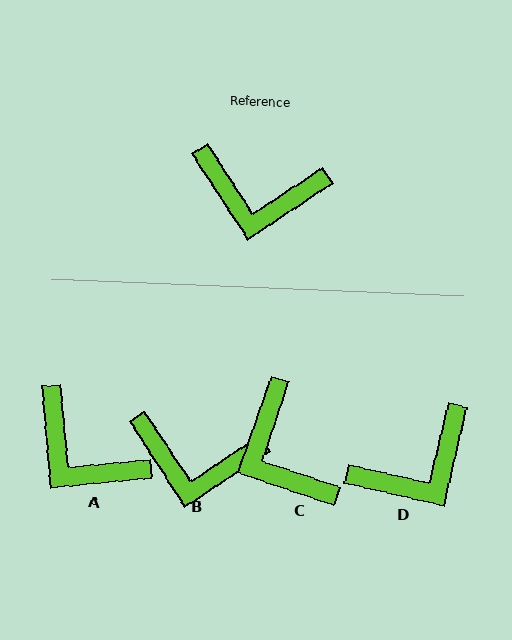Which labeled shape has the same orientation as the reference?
B.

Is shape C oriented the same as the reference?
No, it is off by about 52 degrees.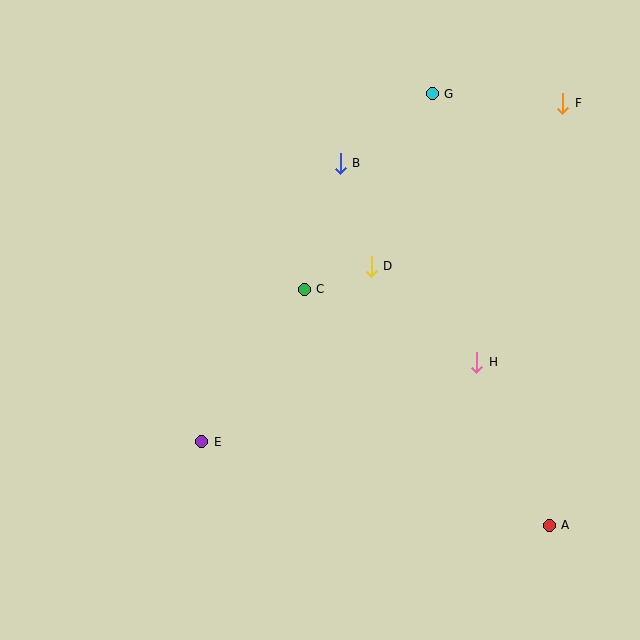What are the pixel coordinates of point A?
Point A is at (549, 525).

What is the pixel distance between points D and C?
The distance between D and C is 71 pixels.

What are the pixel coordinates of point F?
Point F is at (563, 103).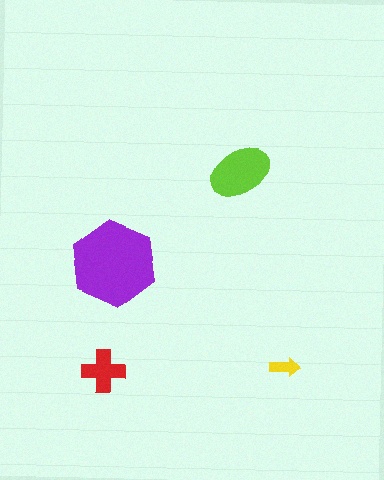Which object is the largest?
The purple hexagon.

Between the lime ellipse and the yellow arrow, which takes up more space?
The lime ellipse.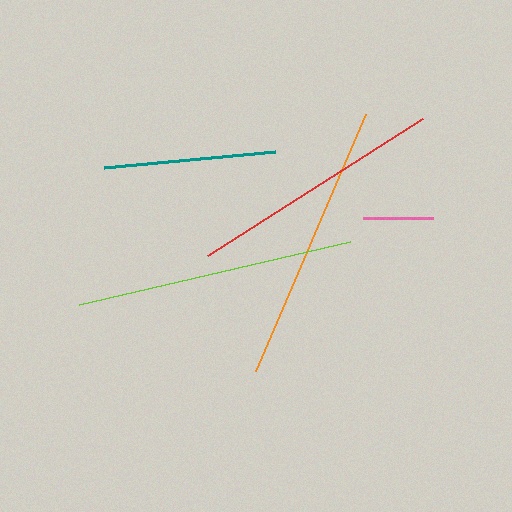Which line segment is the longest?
The orange line is the longest at approximately 280 pixels.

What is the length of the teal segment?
The teal segment is approximately 172 pixels long.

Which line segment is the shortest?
The pink line is the shortest at approximately 70 pixels.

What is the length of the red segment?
The red segment is approximately 255 pixels long.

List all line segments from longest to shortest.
From longest to shortest: orange, lime, red, teal, pink.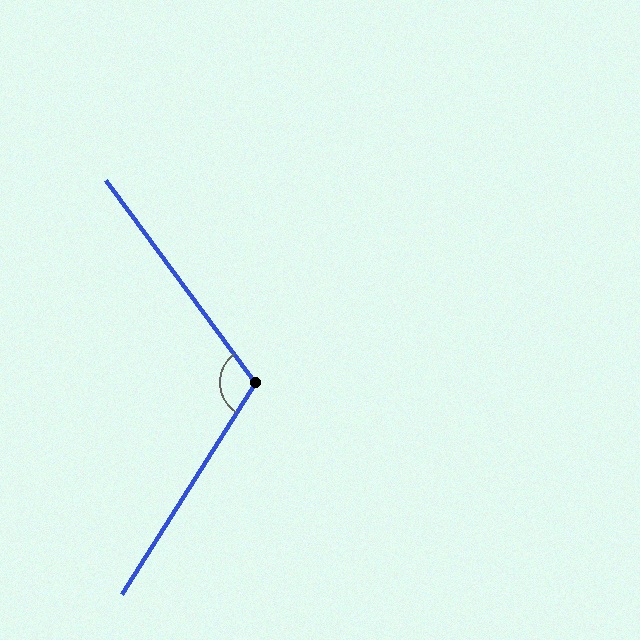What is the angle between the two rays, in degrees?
Approximately 111 degrees.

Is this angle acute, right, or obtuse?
It is obtuse.